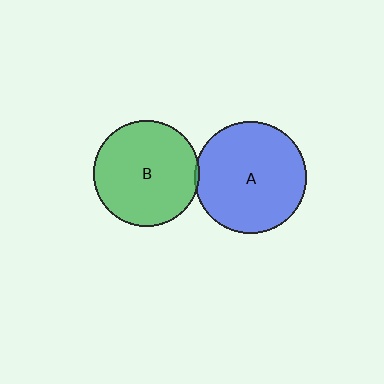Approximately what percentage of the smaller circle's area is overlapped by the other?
Approximately 5%.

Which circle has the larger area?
Circle A (blue).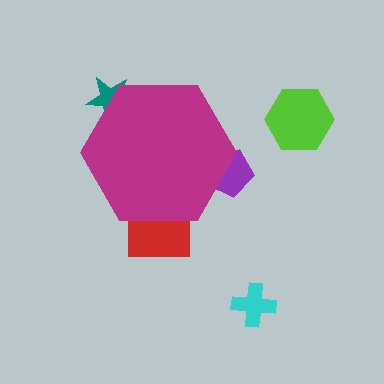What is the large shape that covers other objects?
A magenta hexagon.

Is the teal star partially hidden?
Yes, the teal star is partially hidden behind the magenta hexagon.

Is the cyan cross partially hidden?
No, the cyan cross is fully visible.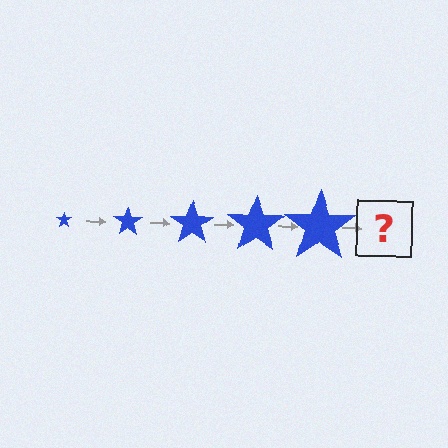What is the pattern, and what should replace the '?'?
The pattern is that the star gets progressively larger each step. The '?' should be a blue star, larger than the previous one.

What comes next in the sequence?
The next element should be a blue star, larger than the previous one.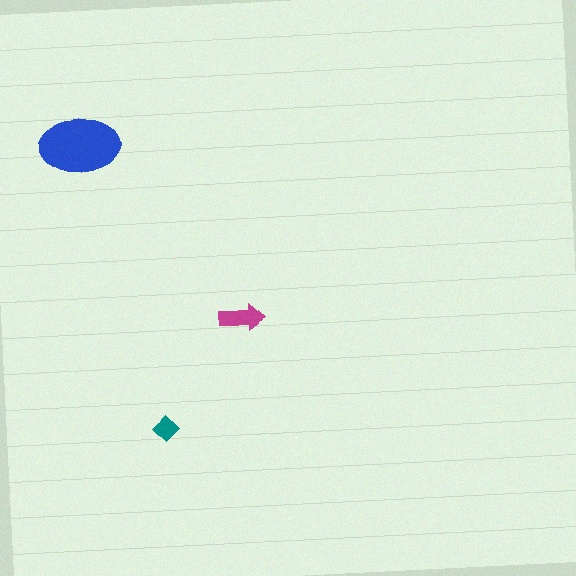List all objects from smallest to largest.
The teal diamond, the magenta arrow, the blue ellipse.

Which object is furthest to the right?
The magenta arrow is rightmost.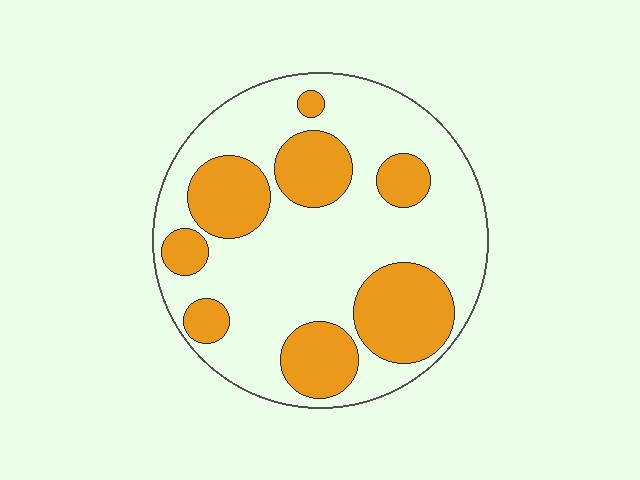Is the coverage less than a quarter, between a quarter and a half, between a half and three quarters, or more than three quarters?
Between a quarter and a half.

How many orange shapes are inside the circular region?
8.